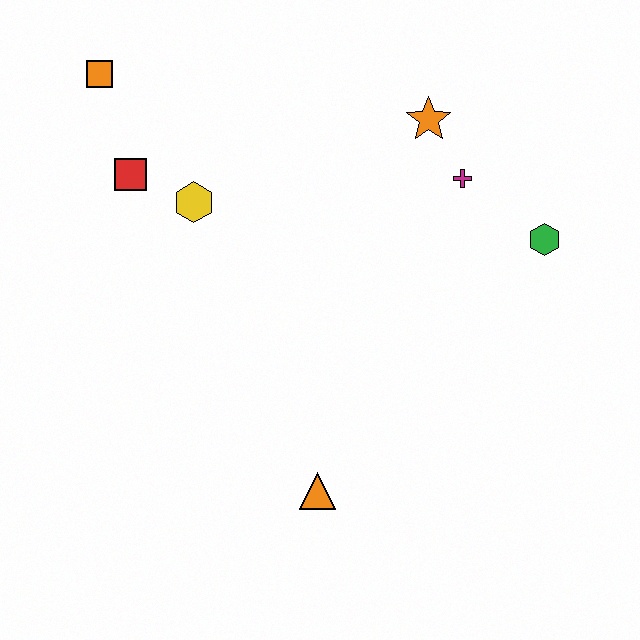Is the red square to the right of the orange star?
No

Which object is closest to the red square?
The yellow hexagon is closest to the red square.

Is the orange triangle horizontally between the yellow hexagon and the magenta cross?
Yes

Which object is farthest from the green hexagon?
The orange square is farthest from the green hexagon.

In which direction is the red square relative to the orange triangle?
The red square is above the orange triangle.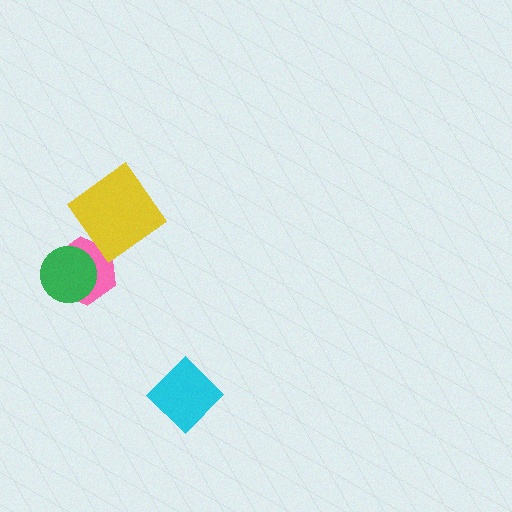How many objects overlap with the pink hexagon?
1 object overlaps with the pink hexagon.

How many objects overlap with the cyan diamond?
0 objects overlap with the cyan diamond.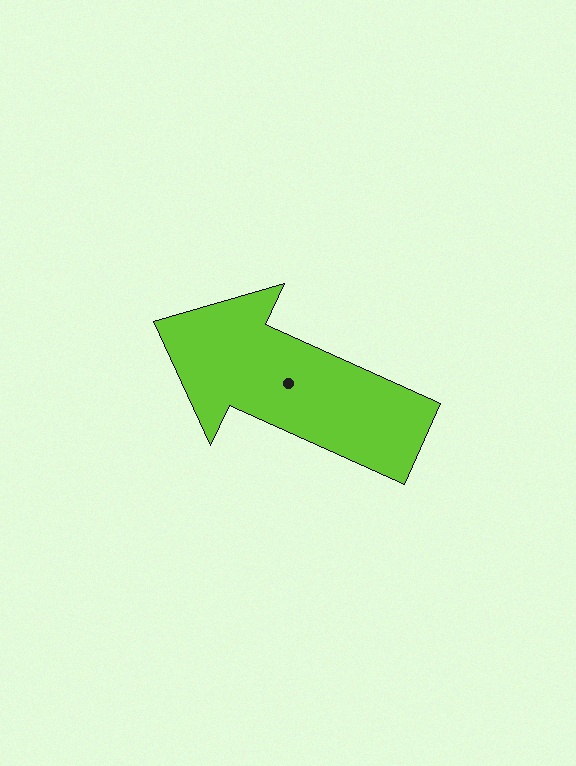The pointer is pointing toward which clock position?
Roughly 10 o'clock.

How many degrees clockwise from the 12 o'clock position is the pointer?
Approximately 294 degrees.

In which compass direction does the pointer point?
Northwest.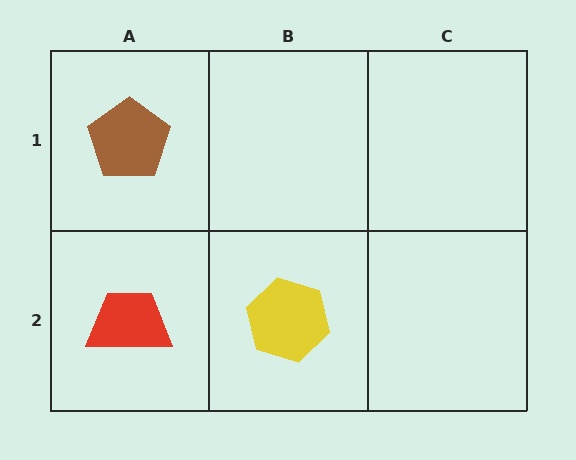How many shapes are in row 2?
2 shapes.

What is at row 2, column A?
A red trapezoid.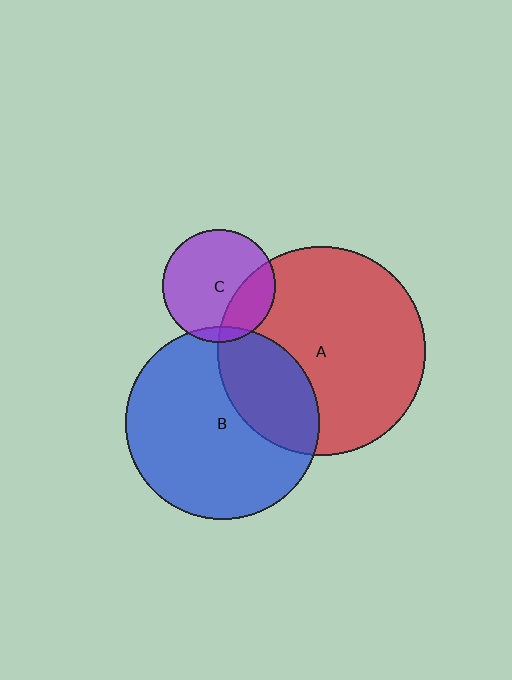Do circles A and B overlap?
Yes.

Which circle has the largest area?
Circle A (red).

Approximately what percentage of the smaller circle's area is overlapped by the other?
Approximately 30%.